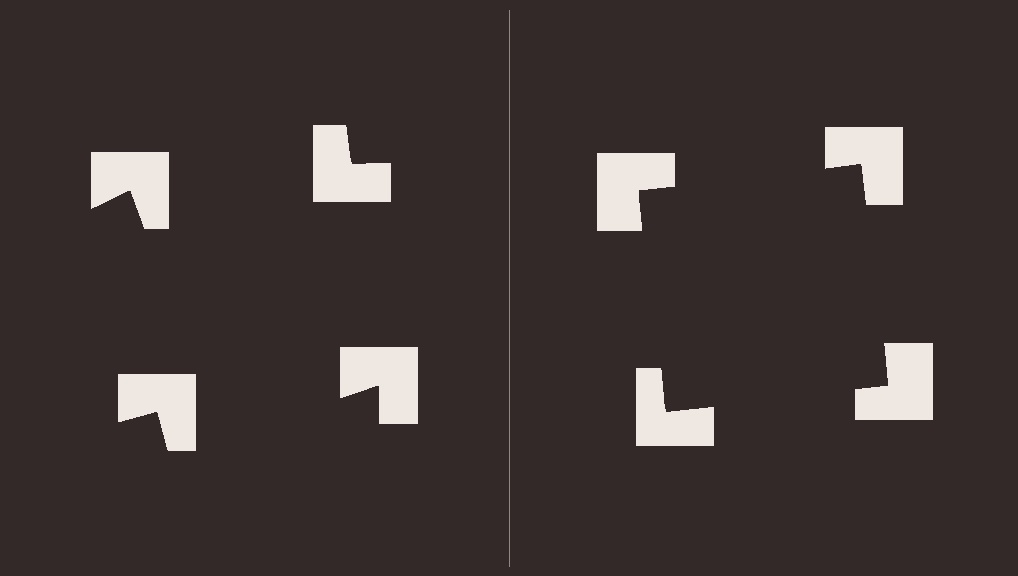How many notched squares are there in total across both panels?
8 — 4 on each side.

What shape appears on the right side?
An illusory square.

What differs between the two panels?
The notched squares are positioned identically on both sides; only the wedge orientations differ. On the right they align to a square; on the left they are misaligned.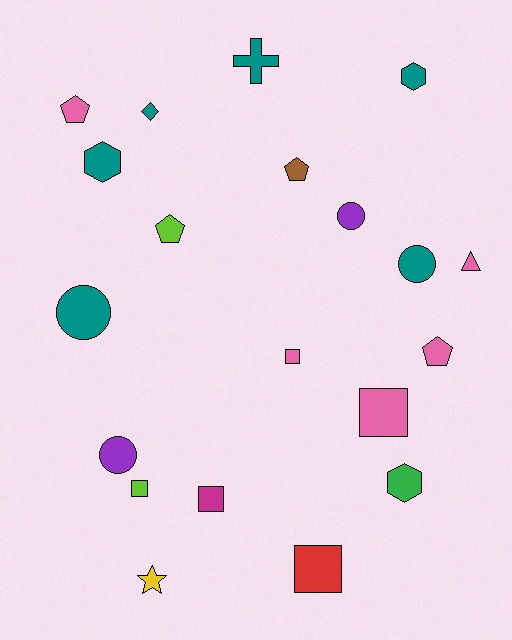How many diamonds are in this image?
There is 1 diamond.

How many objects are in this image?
There are 20 objects.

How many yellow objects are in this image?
There is 1 yellow object.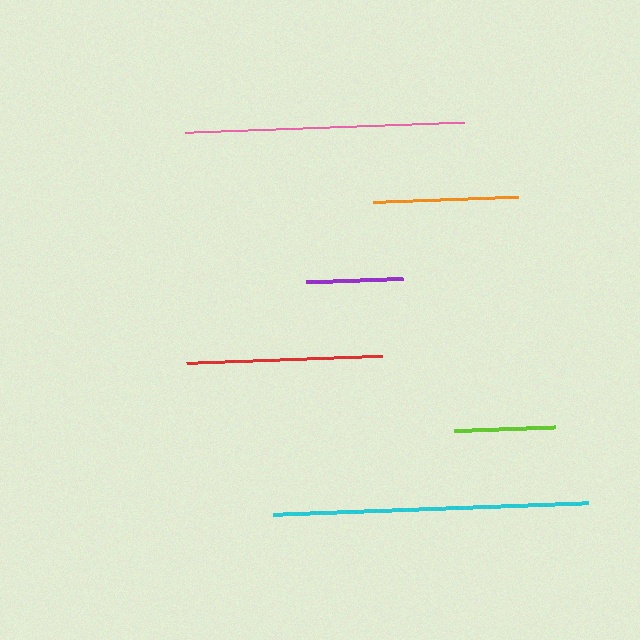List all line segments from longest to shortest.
From longest to shortest: cyan, pink, red, orange, lime, purple.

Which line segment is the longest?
The cyan line is the longest at approximately 315 pixels.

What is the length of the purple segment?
The purple segment is approximately 97 pixels long.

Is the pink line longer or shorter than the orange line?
The pink line is longer than the orange line.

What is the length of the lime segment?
The lime segment is approximately 101 pixels long.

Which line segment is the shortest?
The purple line is the shortest at approximately 97 pixels.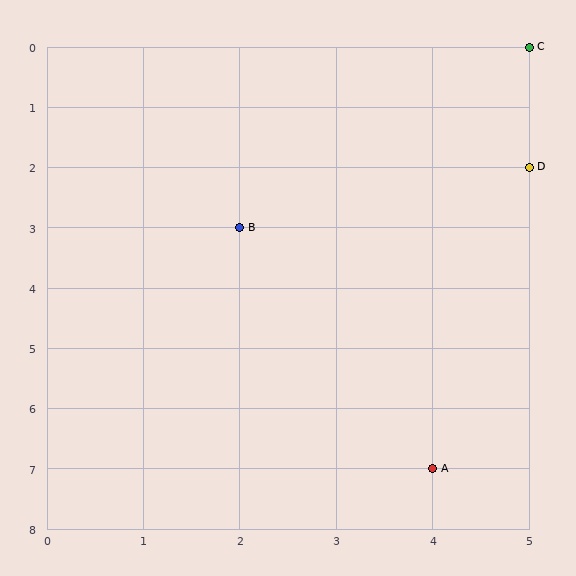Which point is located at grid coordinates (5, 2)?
Point D is at (5, 2).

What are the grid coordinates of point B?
Point B is at grid coordinates (2, 3).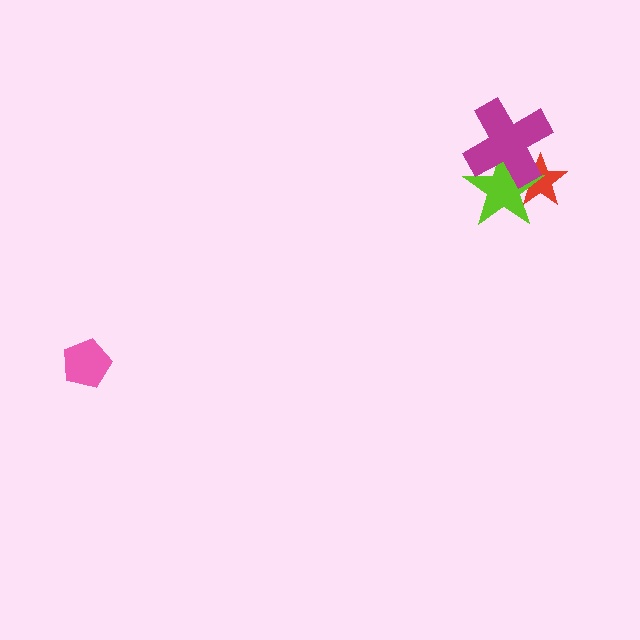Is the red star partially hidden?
Yes, it is partially covered by another shape.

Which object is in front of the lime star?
The magenta cross is in front of the lime star.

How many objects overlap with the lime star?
2 objects overlap with the lime star.